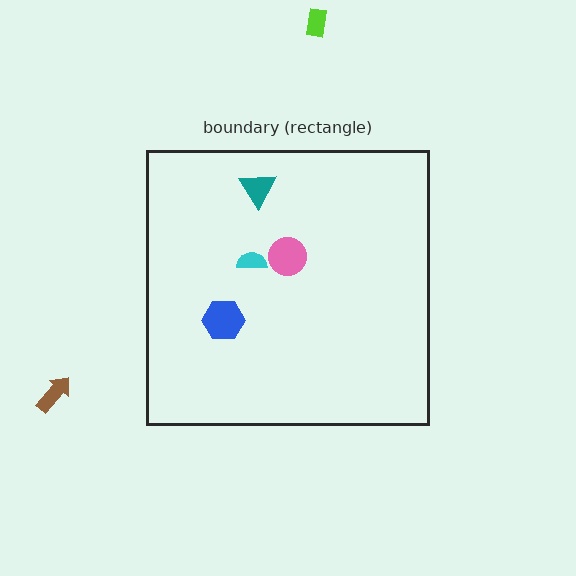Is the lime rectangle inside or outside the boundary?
Outside.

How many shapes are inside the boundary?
4 inside, 2 outside.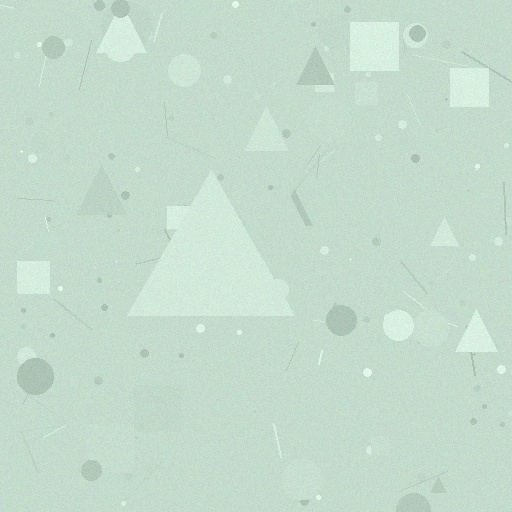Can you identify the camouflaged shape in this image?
The camouflaged shape is a triangle.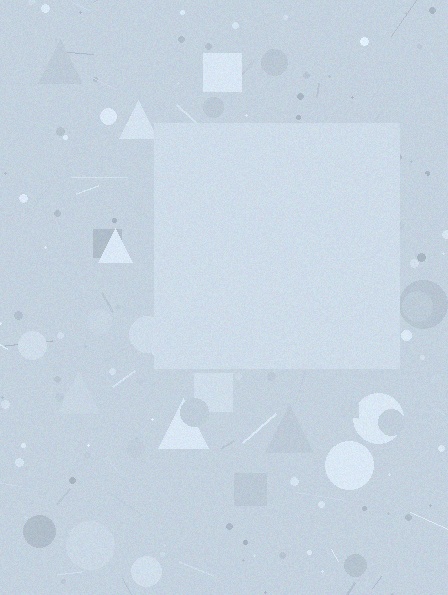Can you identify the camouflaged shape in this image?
The camouflaged shape is a square.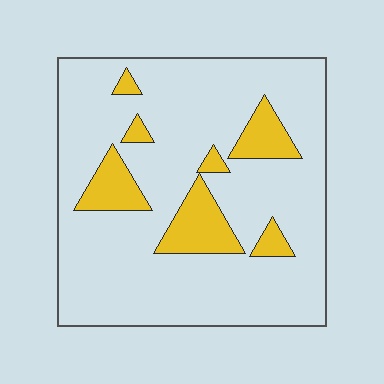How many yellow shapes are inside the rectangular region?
7.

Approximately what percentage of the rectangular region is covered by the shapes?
Approximately 15%.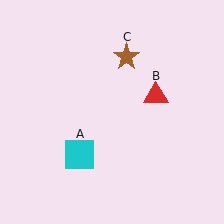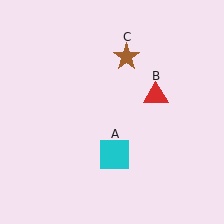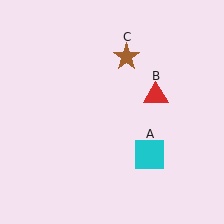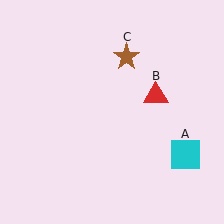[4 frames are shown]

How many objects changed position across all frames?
1 object changed position: cyan square (object A).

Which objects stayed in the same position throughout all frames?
Red triangle (object B) and brown star (object C) remained stationary.